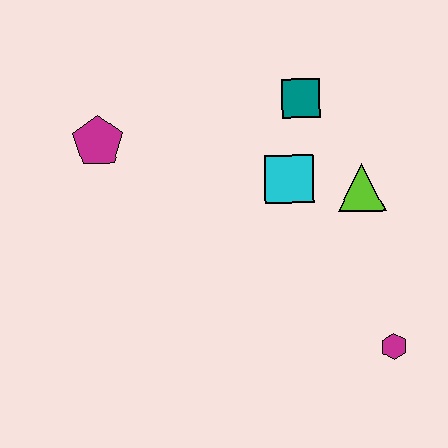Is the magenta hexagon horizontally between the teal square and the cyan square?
No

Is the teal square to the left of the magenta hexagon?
Yes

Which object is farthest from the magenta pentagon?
The magenta hexagon is farthest from the magenta pentagon.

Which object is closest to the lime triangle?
The cyan square is closest to the lime triangle.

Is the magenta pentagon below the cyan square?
No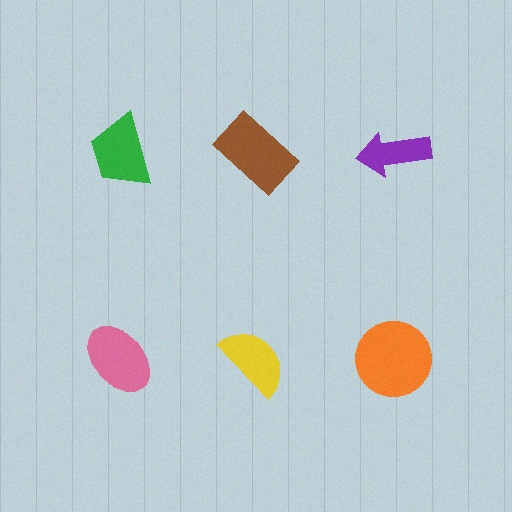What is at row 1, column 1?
A green trapezoid.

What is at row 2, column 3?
An orange circle.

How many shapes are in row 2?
3 shapes.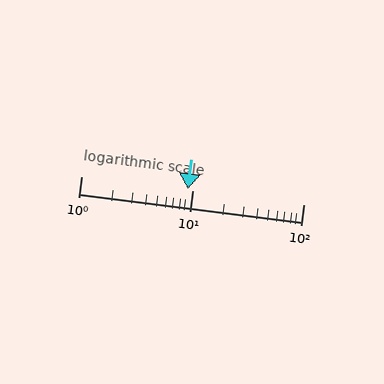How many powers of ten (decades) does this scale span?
The scale spans 2 decades, from 1 to 100.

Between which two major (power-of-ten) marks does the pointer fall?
The pointer is between 1 and 10.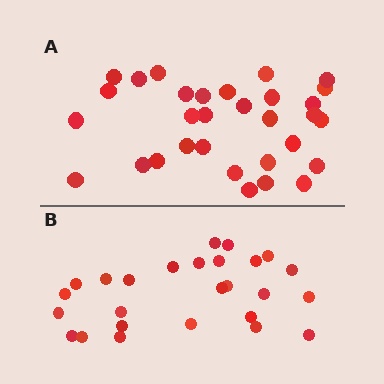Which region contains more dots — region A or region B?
Region A (the top region) has more dots.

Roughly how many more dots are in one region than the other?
Region A has about 5 more dots than region B.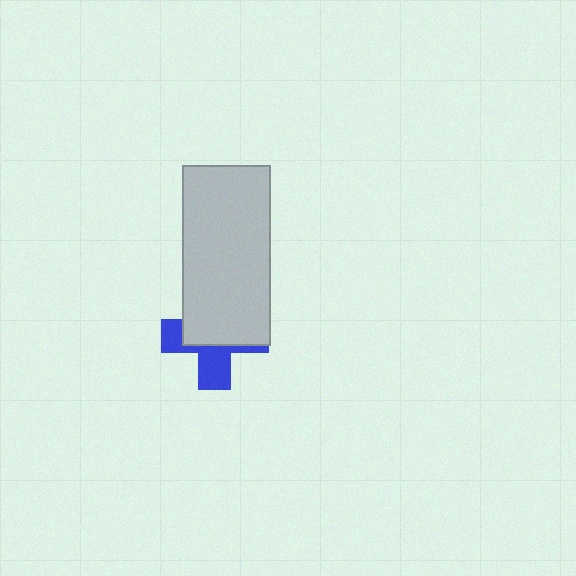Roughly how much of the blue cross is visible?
A small part of it is visible (roughly 42%).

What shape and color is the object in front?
The object in front is a light gray rectangle.